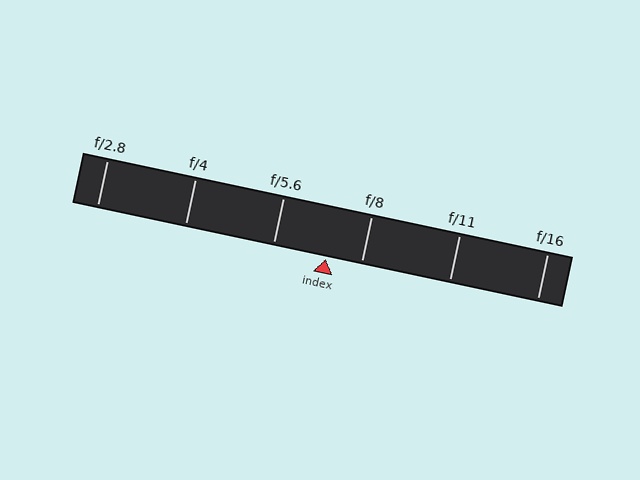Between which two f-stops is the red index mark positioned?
The index mark is between f/5.6 and f/8.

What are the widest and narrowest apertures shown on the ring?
The widest aperture shown is f/2.8 and the narrowest is f/16.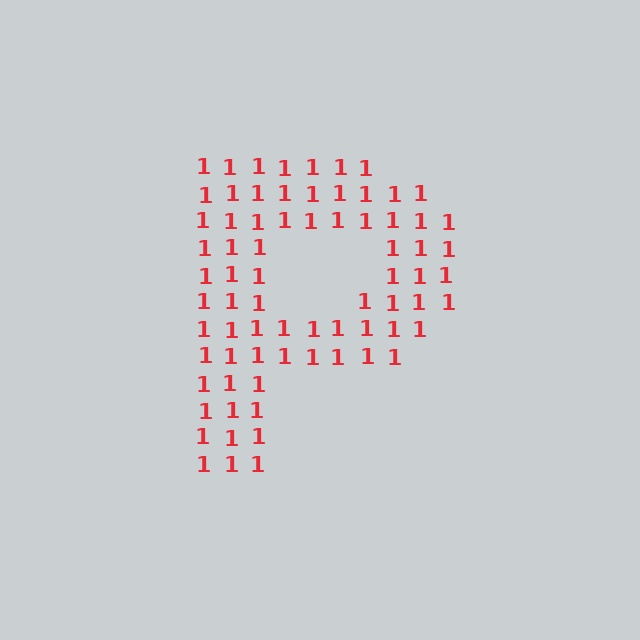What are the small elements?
The small elements are digit 1's.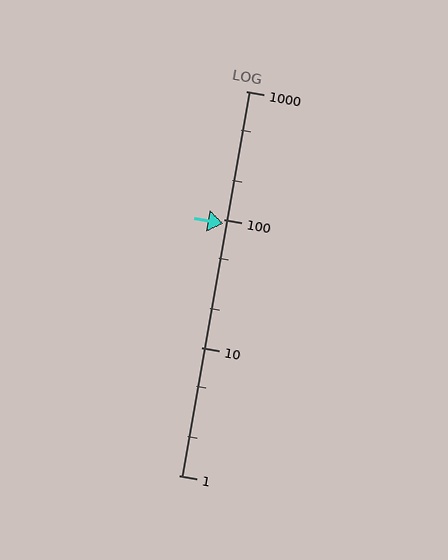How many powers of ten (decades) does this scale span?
The scale spans 3 decades, from 1 to 1000.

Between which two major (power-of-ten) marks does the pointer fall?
The pointer is between 10 and 100.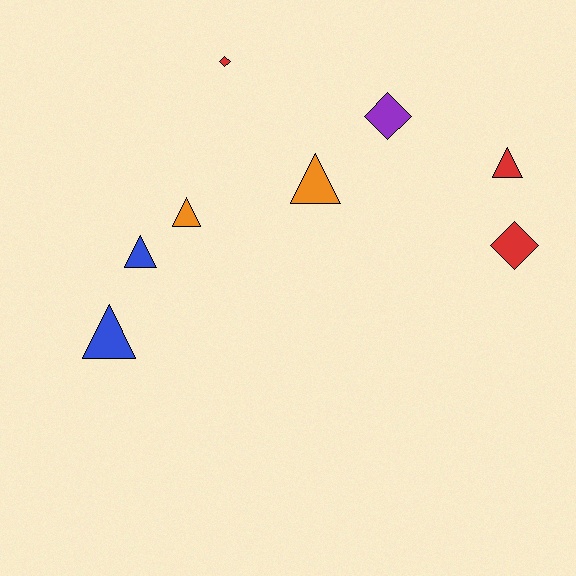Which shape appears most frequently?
Triangle, with 5 objects.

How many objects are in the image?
There are 8 objects.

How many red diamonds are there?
There are 2 red diamonds.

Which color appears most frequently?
Red, with 3 objects.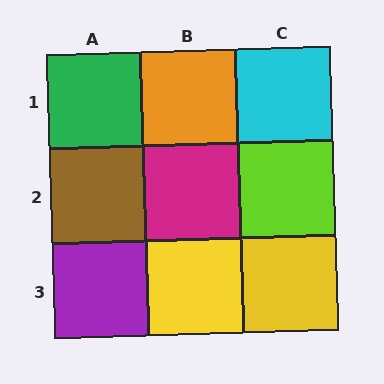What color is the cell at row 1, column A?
Green.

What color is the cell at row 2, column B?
Magenta.